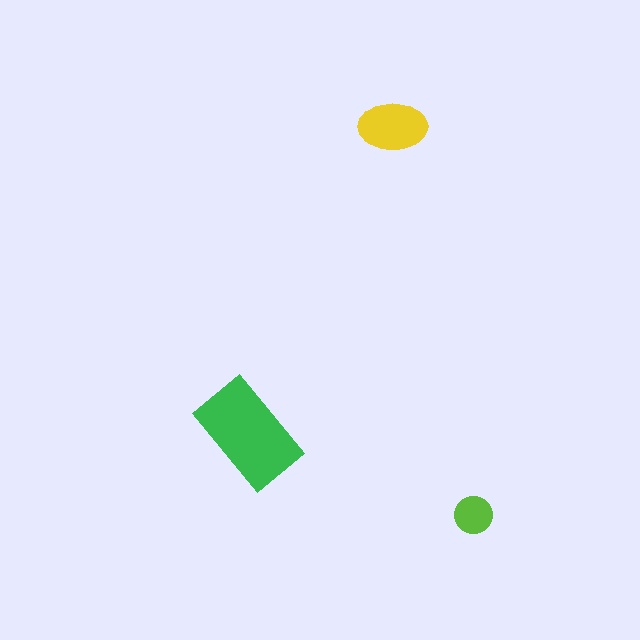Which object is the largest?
The green rectangle.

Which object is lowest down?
The lime circle is bottommost.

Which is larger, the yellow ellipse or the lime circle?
The yellow ellipse.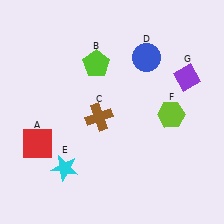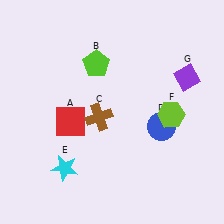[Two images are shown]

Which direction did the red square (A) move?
The red square (A) moved right.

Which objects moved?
The objects that moved are: the red square (A), the blue circle (D).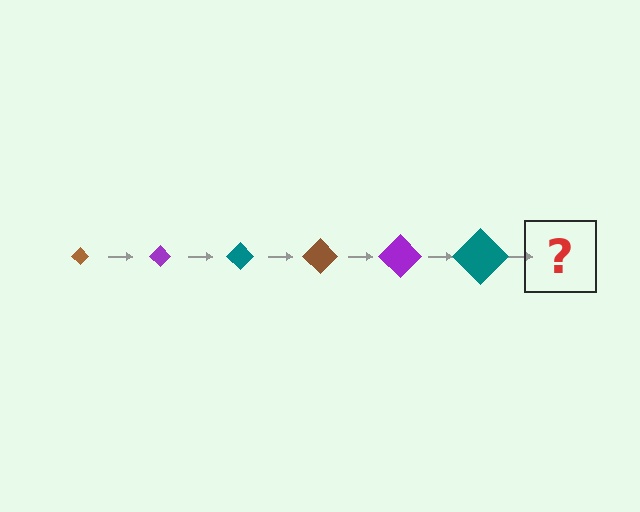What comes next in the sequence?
The next element should be a brown diamond, larger than the previous one.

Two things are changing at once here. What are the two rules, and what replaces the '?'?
The two rules are that the diamond grows larger each step and the color cycles through brown, purple, and teal. The '?' should be a brown diamond, larger than the previous one.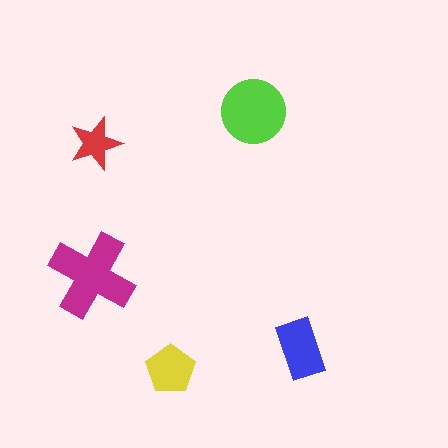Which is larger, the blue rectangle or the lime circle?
The lime circle.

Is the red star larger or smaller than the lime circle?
Smaller.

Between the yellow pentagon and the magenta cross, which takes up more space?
The magenta cross.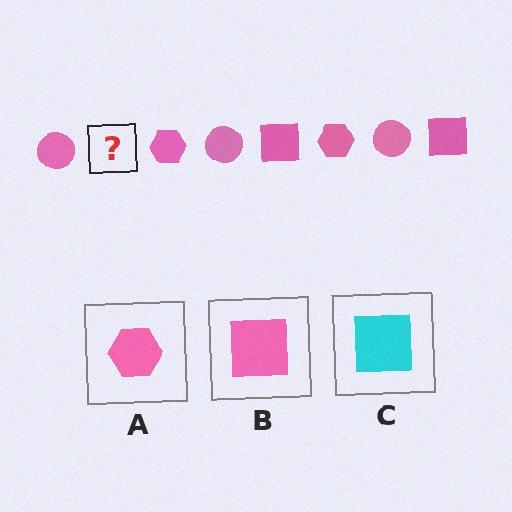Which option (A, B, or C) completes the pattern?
B.